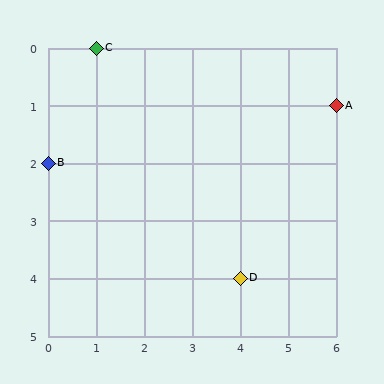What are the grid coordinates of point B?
Point B is at grid coordinates (0, 2).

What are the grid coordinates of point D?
Point D is at grid coordinates (4, 4).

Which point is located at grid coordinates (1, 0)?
Point C is at (1, 0).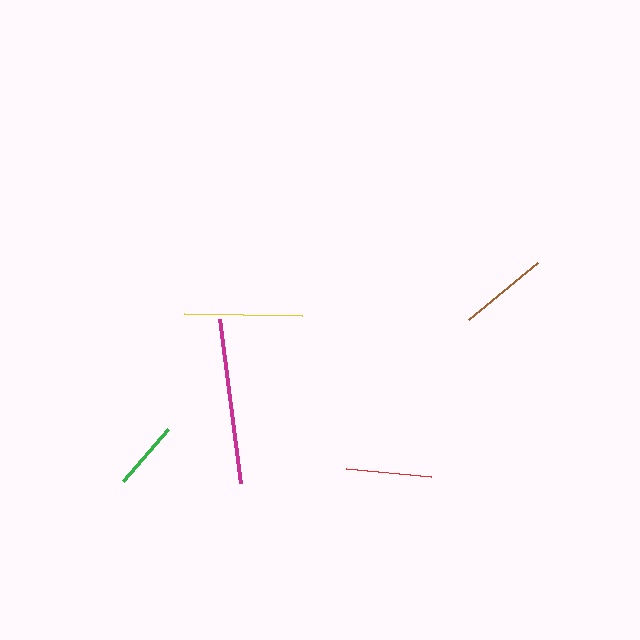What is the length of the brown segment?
The brown segment is approximately 90 pixels long.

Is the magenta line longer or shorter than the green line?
The magenta line is longer than the green line.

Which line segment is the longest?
The magenta line is the longest at approximately 165 pixels.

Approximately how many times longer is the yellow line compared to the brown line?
The yellow line is approximately 1.3 times the length of the brown line.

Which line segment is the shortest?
The green line is the shortest at approximately 68 pixels.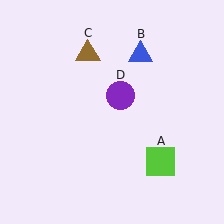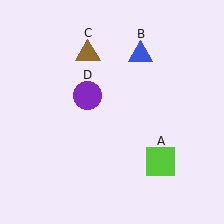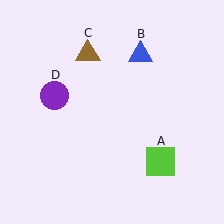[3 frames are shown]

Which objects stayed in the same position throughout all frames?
Lime square (object A) and blue triangle (object B) and brown triangle (object C) remained stationary.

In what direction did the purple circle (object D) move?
The purple circle (object D) moved left.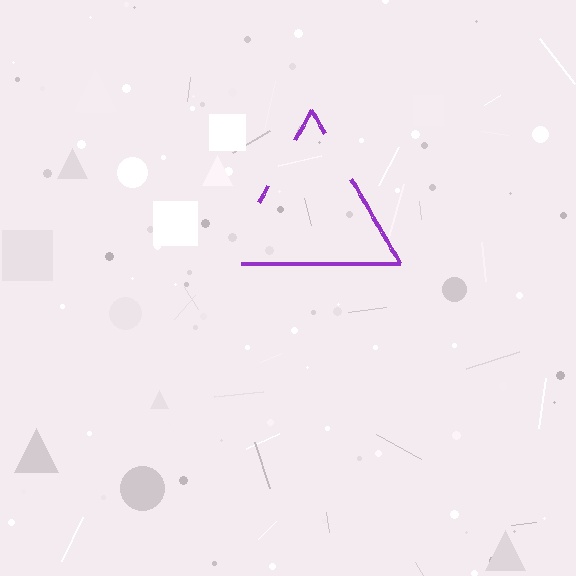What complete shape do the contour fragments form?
The contour fragments form a triangle.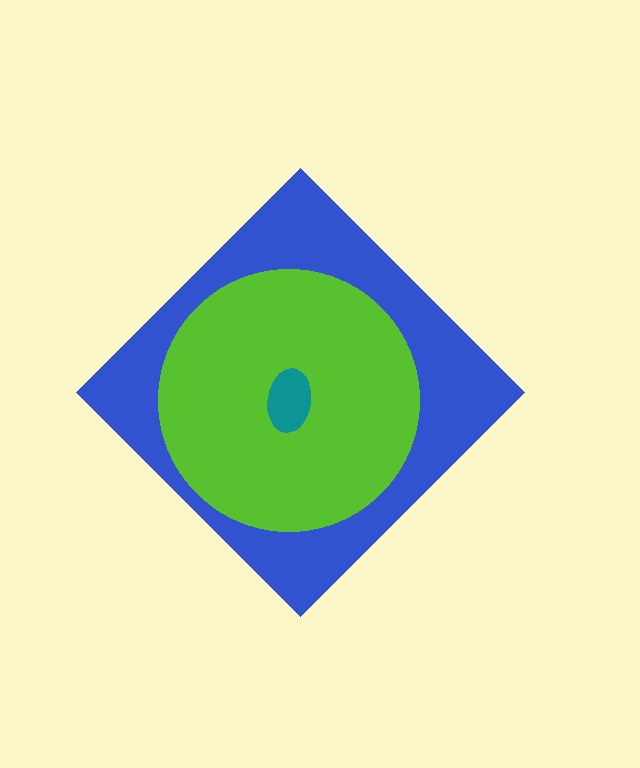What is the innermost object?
The teal ellipse.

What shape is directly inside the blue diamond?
The lime circle.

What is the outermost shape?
The blue diamond.